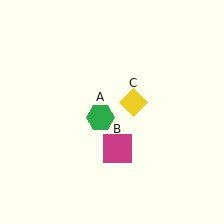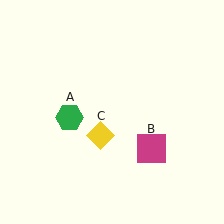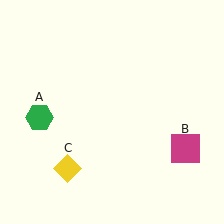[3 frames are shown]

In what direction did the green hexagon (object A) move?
The green hexagon (object A) moved left.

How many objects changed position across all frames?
3 objects changed position: green hexagon (object A), magenta square (object B), yellow diamond (object C).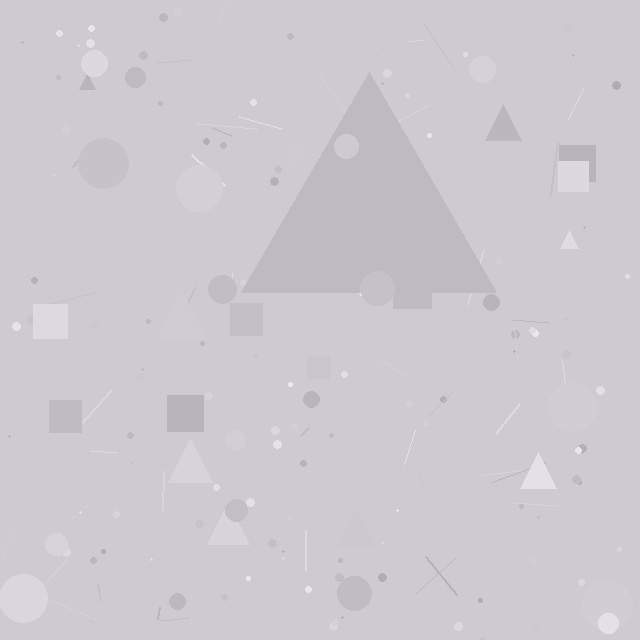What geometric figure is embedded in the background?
A triangle is embedded in the background.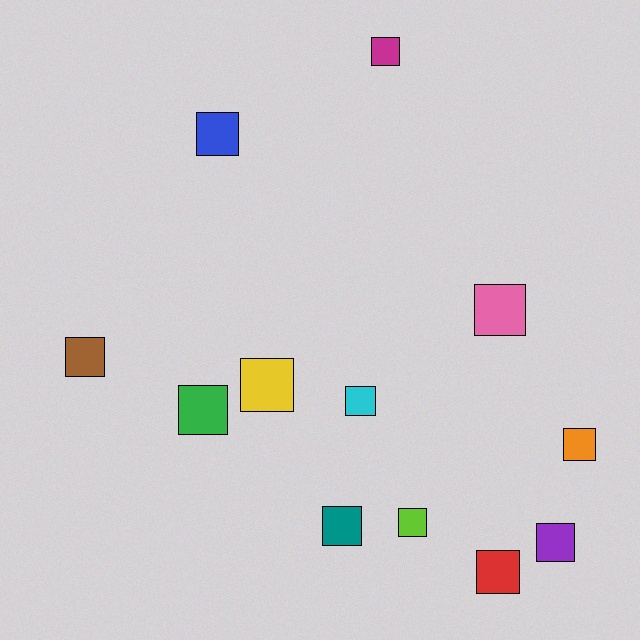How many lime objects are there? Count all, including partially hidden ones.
There is 1 lime object.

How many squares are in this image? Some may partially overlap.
There are 12 squares.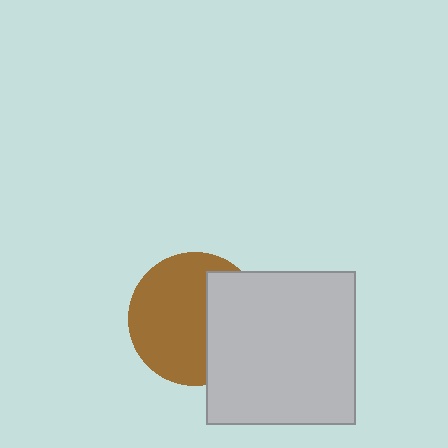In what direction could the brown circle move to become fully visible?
The brown circle could move left. That would shift it out from behind the light gray rectangle entirely.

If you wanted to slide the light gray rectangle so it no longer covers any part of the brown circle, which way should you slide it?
Slide it right — that is the most direct way to separate the two shapes.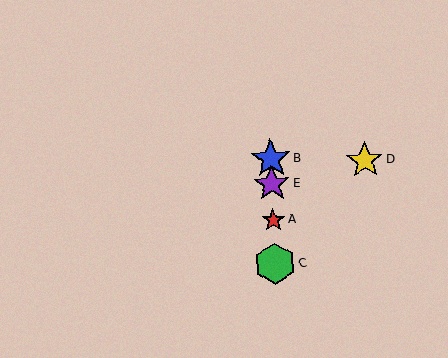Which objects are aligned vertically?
Objects A, B, C, E are aligned vertically.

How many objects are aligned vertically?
4 objects (A, B, C, E) are aligned vertically.